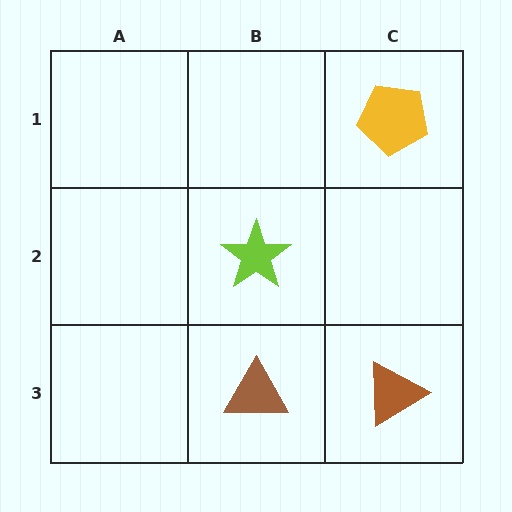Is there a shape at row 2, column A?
No, that cell is empty.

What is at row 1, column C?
A yellow pentagon.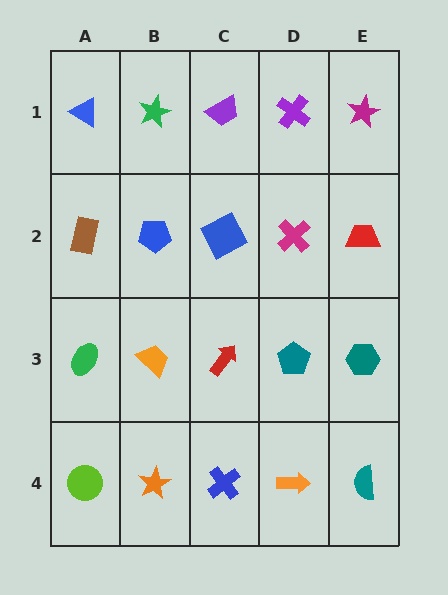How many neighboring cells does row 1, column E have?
2.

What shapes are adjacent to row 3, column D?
A magenta cross (row 2, column D), an orange arrow (row 4, column D), a red arrow (row 3, column C), a teal hexagon (row 3, column E).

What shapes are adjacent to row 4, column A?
A green ellipse (row 3, column A), an orange star (row 4, column B).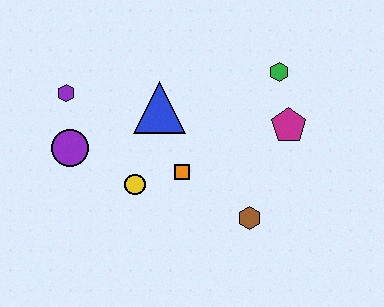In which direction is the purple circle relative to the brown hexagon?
The purple circle is to the left of the brown hexagon.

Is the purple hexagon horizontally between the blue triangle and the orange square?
No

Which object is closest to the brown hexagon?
The orange square is closest to the brown hexagon.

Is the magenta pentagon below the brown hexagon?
No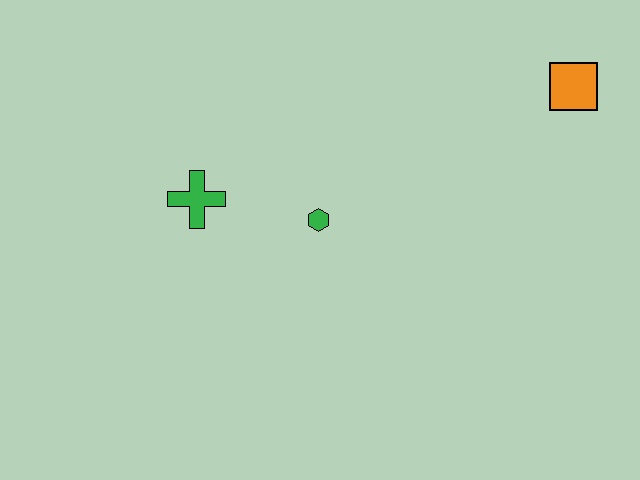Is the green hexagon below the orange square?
Yes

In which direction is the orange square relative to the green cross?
The orange square is to the right of the green cross.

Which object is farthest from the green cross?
The orange square is farthest from the green cross.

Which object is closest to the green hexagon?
The green cross is closest to the green hexagon.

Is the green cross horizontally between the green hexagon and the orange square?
No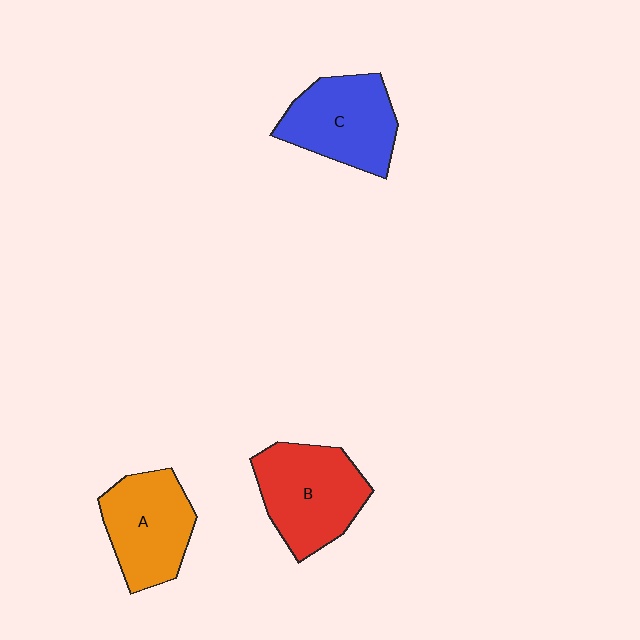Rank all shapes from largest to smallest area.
From largest to smallest: B (red), C (blue), A (orange).